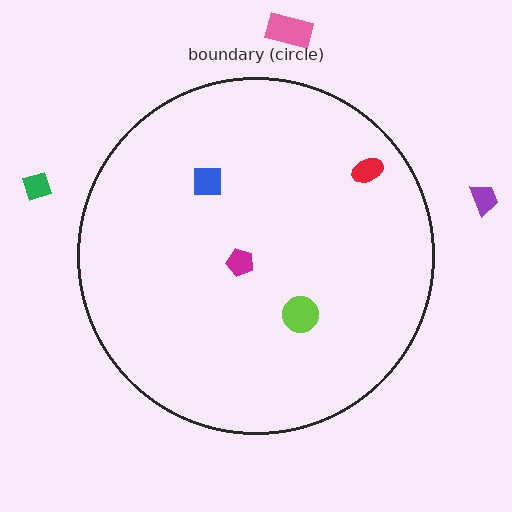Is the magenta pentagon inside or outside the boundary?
Inside.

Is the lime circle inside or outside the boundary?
Inside.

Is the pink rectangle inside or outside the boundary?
Outside.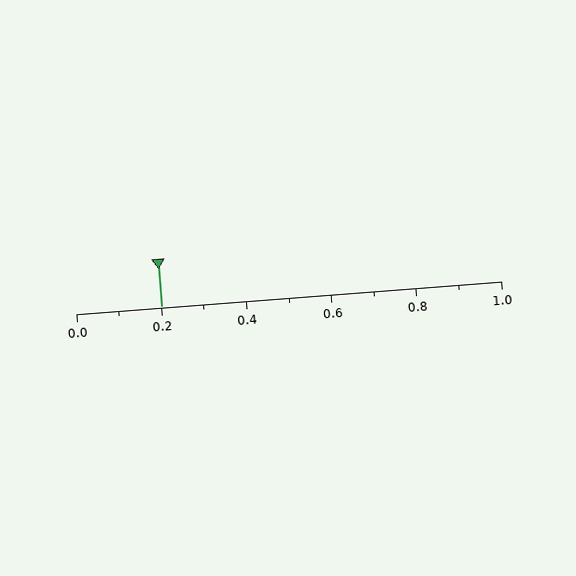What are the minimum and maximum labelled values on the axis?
The axis runs from 0.0 to 1.0.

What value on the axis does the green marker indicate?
The marker indicates approximately 0.2.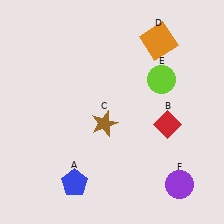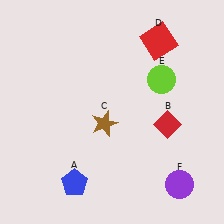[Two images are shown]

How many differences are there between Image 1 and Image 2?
There is 1 difference between the two images.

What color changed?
The square (D) changed from orange in Image 1 to red in Image 2.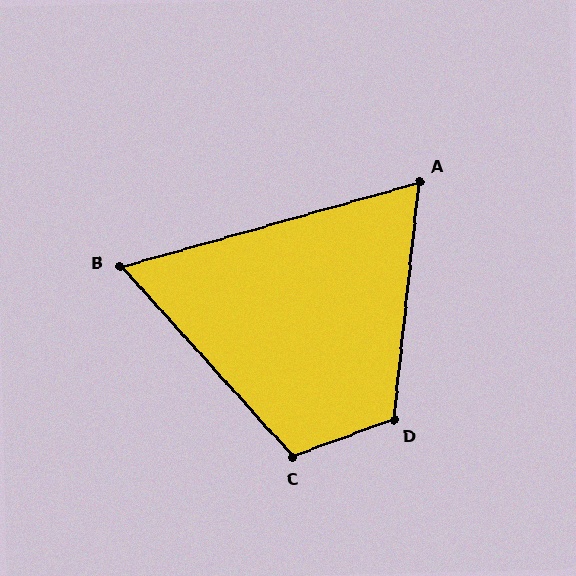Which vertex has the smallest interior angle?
B, at approximately 64 degrees.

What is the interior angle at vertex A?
Approximately 68 degrees (acute).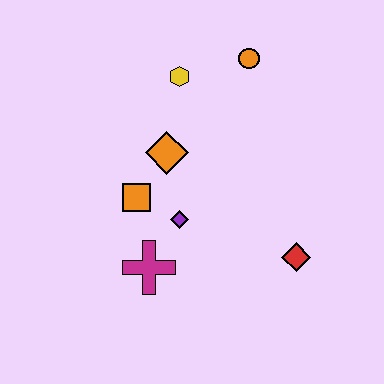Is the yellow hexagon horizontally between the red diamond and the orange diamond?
Yes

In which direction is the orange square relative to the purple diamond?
The orange square is to the left of the purple diamond.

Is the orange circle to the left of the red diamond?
Yes